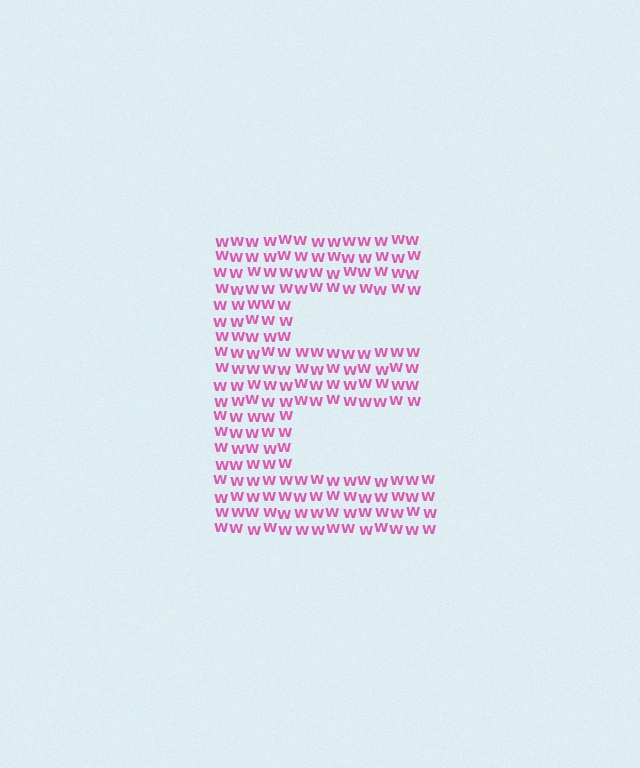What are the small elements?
The small elements are letter W's.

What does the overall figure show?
The overall figure shows the letter E.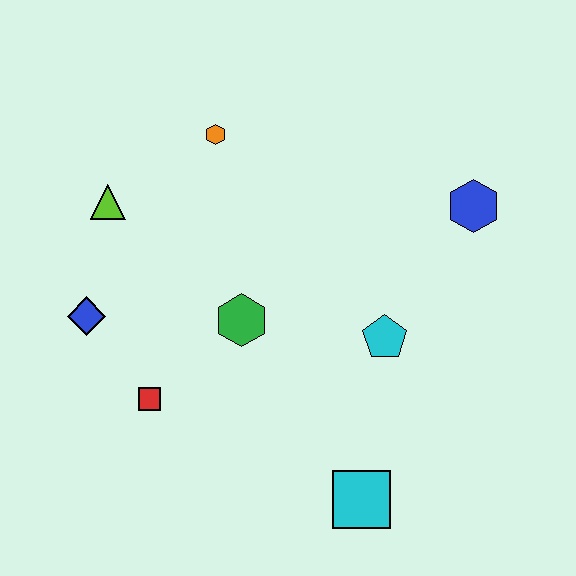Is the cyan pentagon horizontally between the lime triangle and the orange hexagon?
No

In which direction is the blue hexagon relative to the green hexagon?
The blue hexagon is to the right of the green hexagon.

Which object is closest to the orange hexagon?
The lime triangle is closest to the orange hexagon.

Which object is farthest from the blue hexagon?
The blue diamond is farthest from the blue hexagon.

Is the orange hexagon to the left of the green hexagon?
Yes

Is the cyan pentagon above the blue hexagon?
No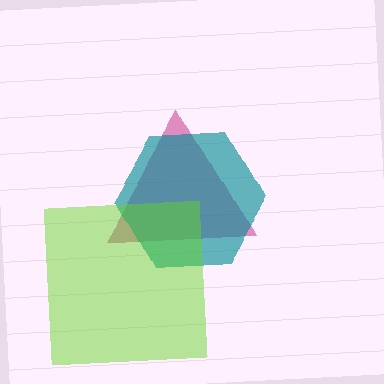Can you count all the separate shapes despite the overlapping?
Yes, there are 3 separate shapes.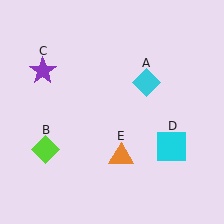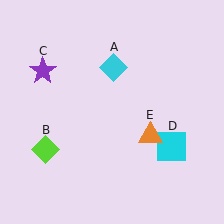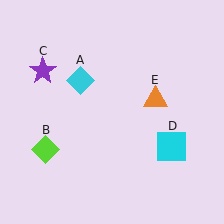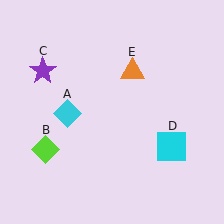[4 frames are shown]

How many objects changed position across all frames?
2 objects changed position: cyan diamond (object A), orange triangle (object E).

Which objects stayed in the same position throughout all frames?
Lime diamond (object B) and purple star (object C) and cyan square (object D) remained stationary.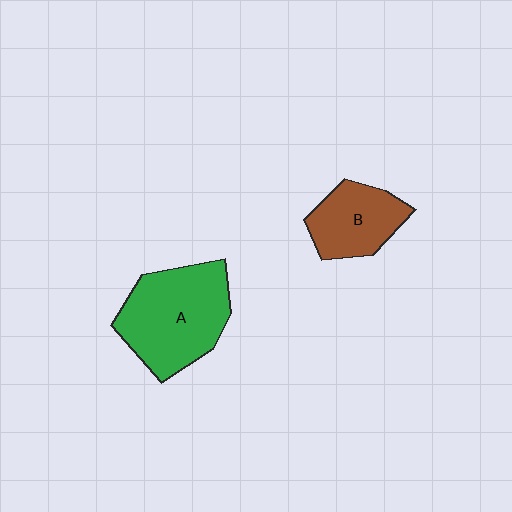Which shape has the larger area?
Shape A (green).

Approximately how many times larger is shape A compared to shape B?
Approximately 1.7 times.